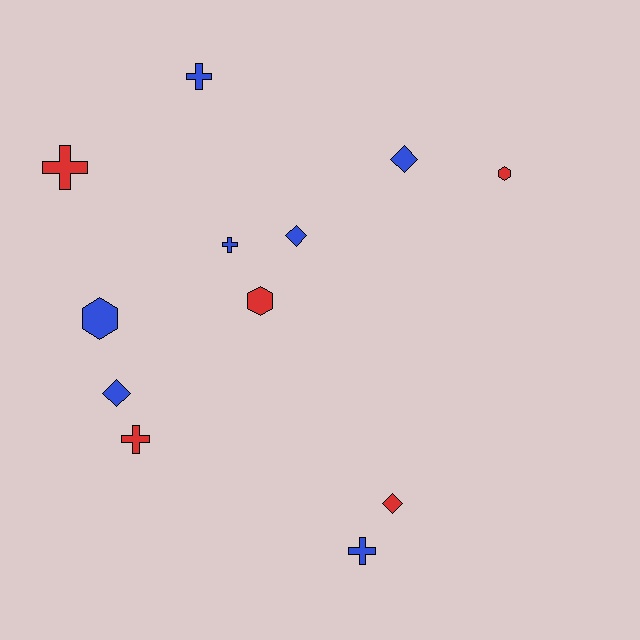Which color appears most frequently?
Blue, with 7 objects.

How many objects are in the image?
There are 12 objects.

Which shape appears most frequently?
Cross, with 5 objects.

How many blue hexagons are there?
There is 1 blue hexagon.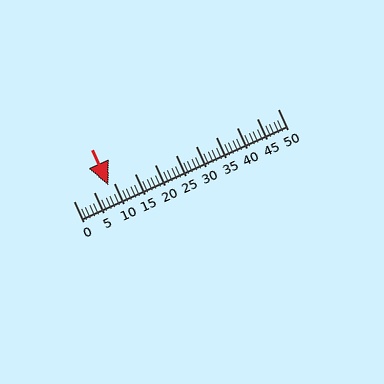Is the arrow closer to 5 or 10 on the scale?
The arrow is closer to 10.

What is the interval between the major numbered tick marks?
The major tick marks are spaced 5 units apart.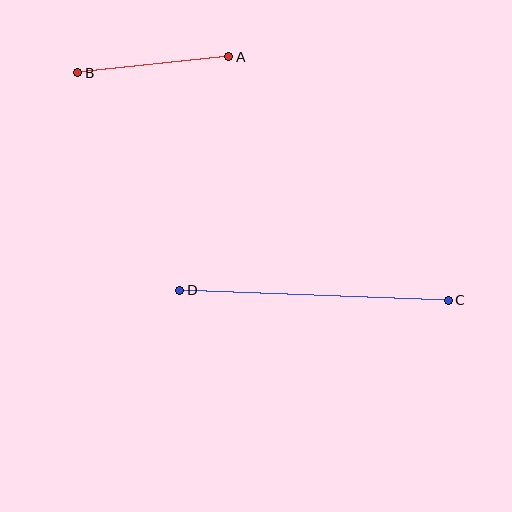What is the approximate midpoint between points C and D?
The midpoint is at approximately (314, 295) pixels.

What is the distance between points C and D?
The distance is approximately 269 pixels.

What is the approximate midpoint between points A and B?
The midpoint is at approximately (153, 65) pixels.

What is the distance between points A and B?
The distance is approximately 152 pixels.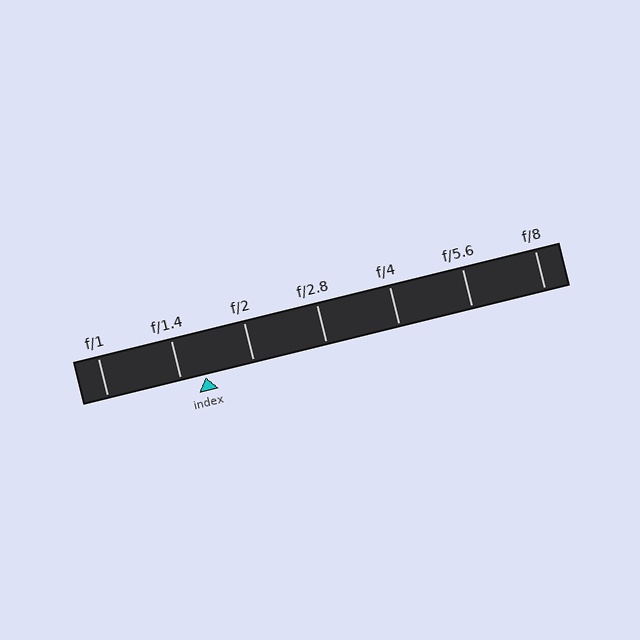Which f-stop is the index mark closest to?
The index mark is closest to f/1.4.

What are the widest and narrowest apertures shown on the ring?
The widest aperture shown is f/1 and the narrowest is f/8.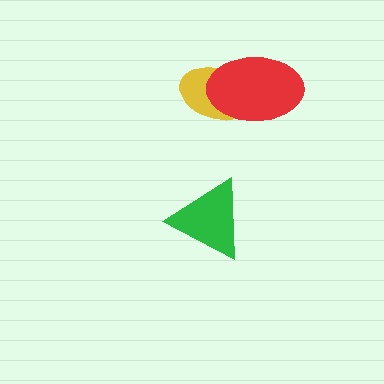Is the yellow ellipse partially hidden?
Yes, it is partially covered by another shape.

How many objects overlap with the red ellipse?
1 object overlaps with the red ellipse.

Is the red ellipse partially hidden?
No, no other shape covers it.